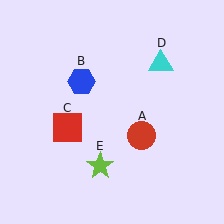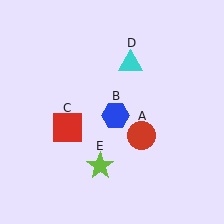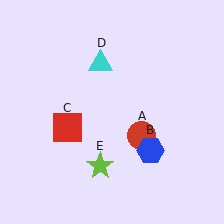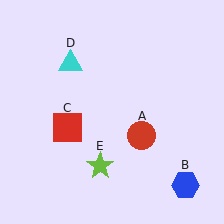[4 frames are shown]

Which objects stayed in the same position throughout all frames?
Red circle (object A) and red square (object C) and lime star (object E) remained stationary.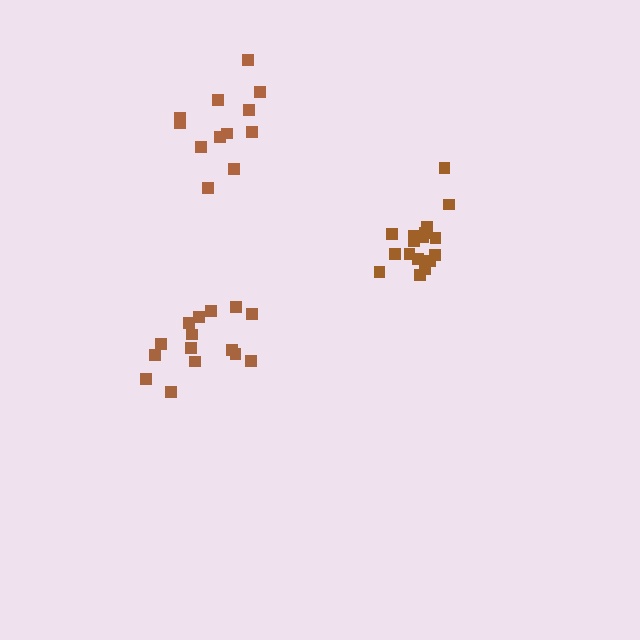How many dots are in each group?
Group 1: 12 dots, Group 2: 17 dots, Group 3: 15 dots (44 total).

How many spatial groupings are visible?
There are 3 spatial groupings.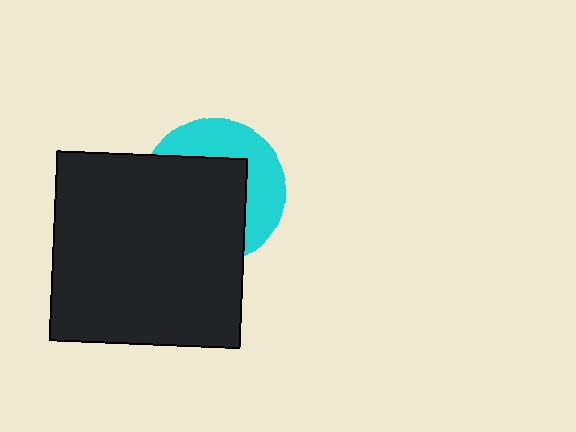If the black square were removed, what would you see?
You would see the complete cyan circle.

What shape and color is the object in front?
The object in front is a black square.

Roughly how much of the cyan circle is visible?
A small part of it is visible (roughly 40%).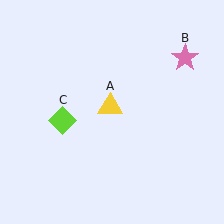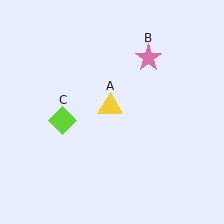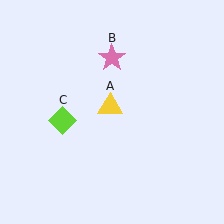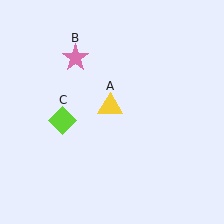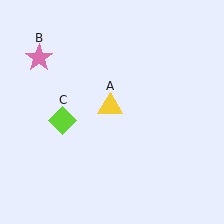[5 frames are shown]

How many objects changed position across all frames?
1 object changed position: pink star (object B).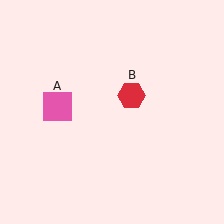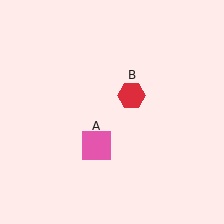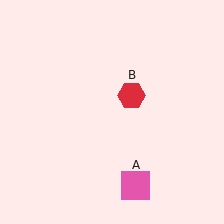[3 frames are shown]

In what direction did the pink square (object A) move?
The pink square (object A) moved down and to the right.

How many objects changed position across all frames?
1 object changed position: pink square (object A).